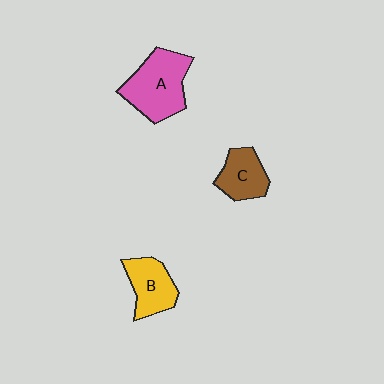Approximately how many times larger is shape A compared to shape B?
Approximately 1.5 times.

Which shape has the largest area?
Shape A (pink).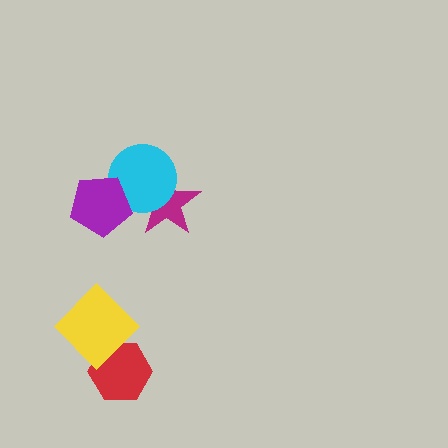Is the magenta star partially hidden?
Yes, it is partially covered by another shape.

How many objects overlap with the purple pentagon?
1 object overlaps with the purple pentagon.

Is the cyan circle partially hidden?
Yes, it is partially covered by another shape.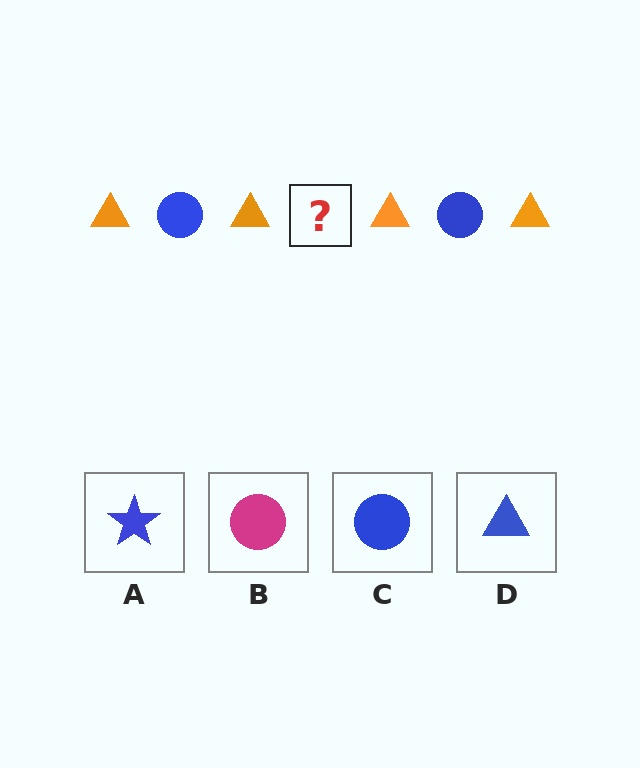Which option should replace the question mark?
Option C.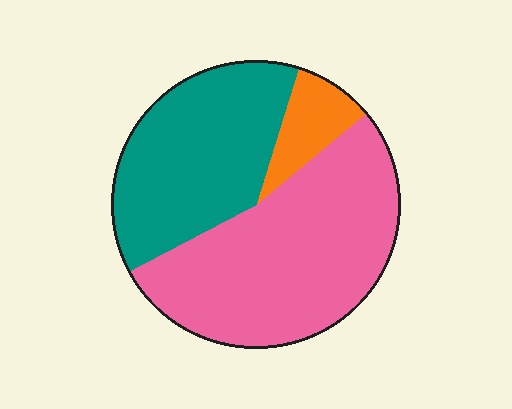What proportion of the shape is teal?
Teal covers 38% of the shape.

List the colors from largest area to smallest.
From largest to smallest: pink, teal, orange.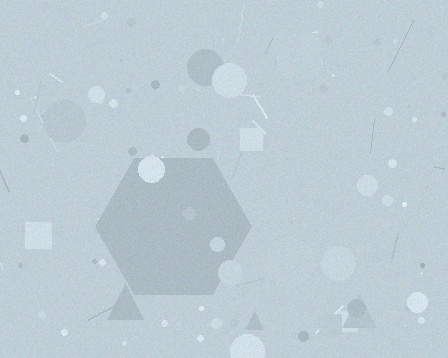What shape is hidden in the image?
A hexagon is hidden in the image.